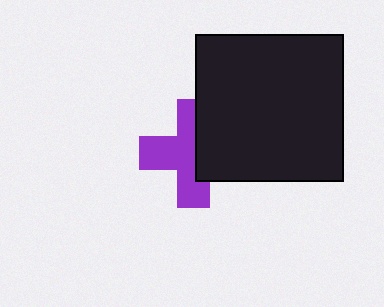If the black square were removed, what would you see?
You would see the complete purple cross.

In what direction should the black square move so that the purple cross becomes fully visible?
The black square should move right. That is the shortest direction to clear the overlap and leave the purple cross fully visible.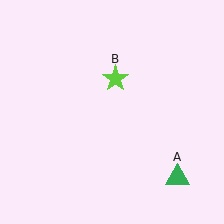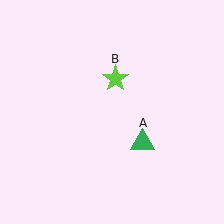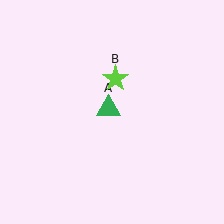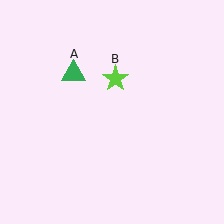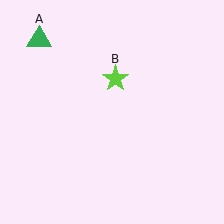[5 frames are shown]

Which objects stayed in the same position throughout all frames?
Lime star (object B) remained stationary.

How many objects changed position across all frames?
1 object changed position: green triangle (object A).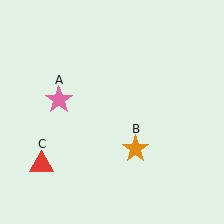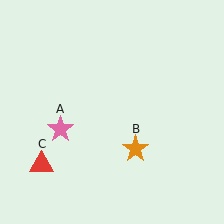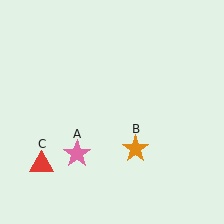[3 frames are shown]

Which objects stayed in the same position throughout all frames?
Orange star (object B) and red triangle (object C) remained stationary.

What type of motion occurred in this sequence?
The pink star (object A) rotated counterclockwise around the center of the scene.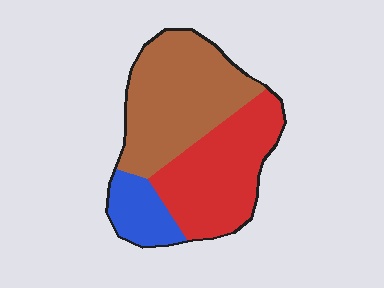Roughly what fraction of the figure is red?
Red takes up about two fifths (2/5) of the figure.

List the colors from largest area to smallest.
From largest to smallest: brown, red, blue.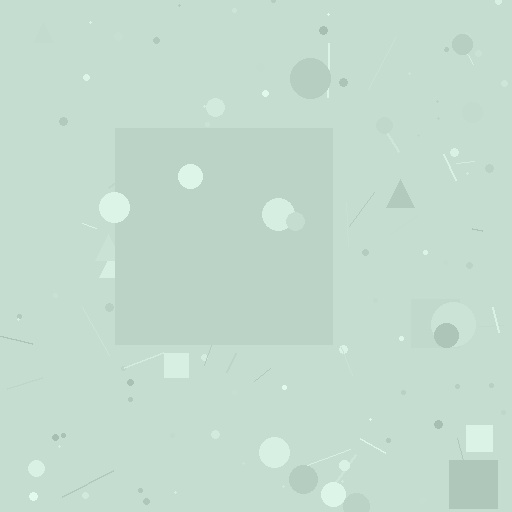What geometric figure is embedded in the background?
A square is embedded in the background.